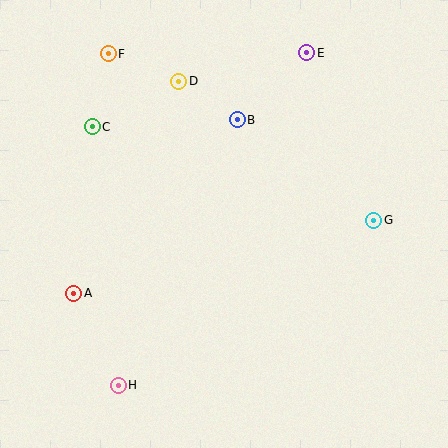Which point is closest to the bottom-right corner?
Point G is closest to the bottom-right corner.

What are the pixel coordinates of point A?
Point A is at (74, 293).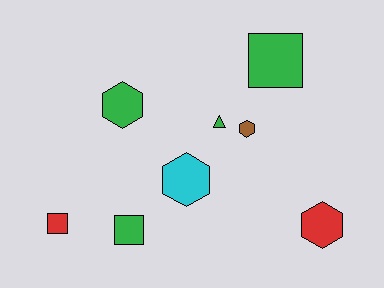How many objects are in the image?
There are 8 objects.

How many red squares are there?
There is 1 red square.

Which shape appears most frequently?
Hexagon, with 4 objects.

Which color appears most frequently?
Green, with 4 objects.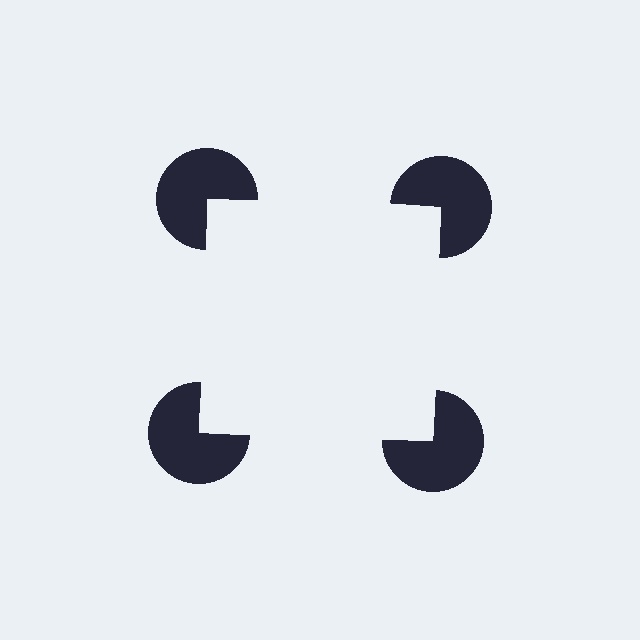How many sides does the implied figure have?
4 sides.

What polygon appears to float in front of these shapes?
An illusory square — its edges are inferred from the aligned wedge cuts in the pac-man discs, not physically drawn.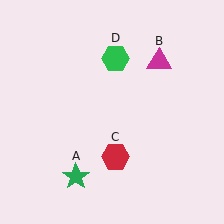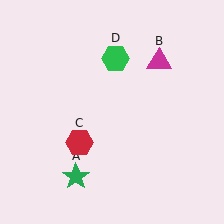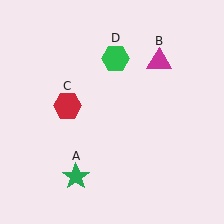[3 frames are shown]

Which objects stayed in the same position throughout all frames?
Green star (object A) and magenta triangle (object B) and green hexagon (object D) remained stationary.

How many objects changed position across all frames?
1 object changed position: red hexagon (object C).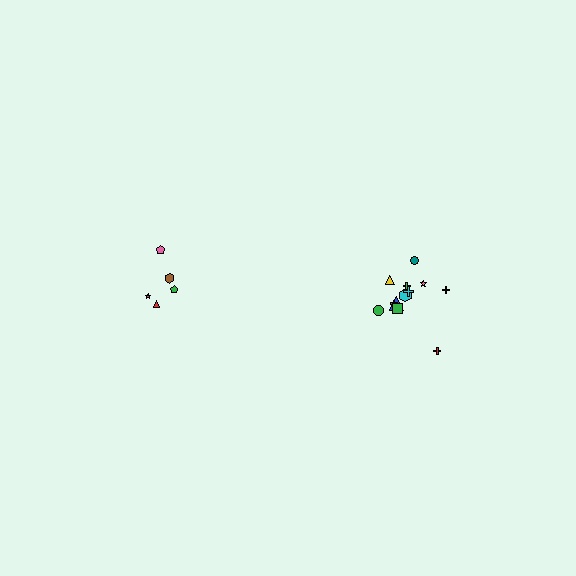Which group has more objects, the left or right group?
The right group.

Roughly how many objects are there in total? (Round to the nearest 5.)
Roughly 15 objects in total.